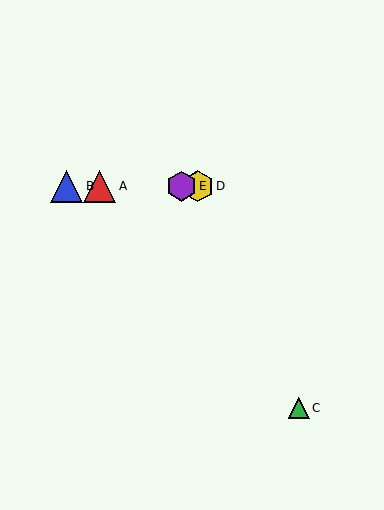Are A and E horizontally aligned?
Yes, both are at y≈186.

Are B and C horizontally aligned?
No, B is at y≈186 and C is at y≈408.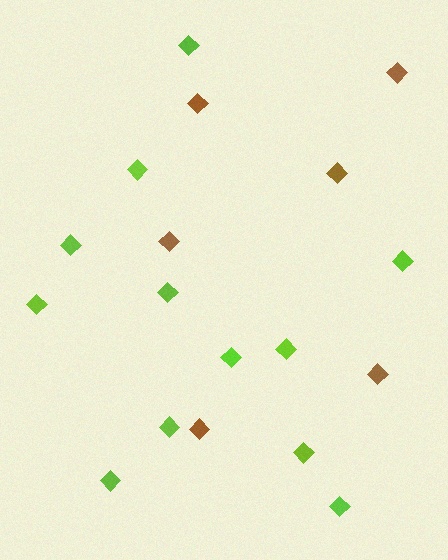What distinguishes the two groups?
There are 2 groups: one group of brown diamonds (6) and one group of lime diamonds (12).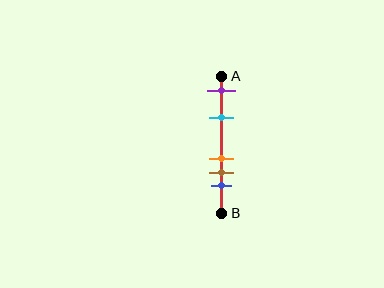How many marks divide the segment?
There are 5 marks dividing the segment.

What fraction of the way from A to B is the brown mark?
The brown mark is approximately 70% (0.7) of the way from A to B.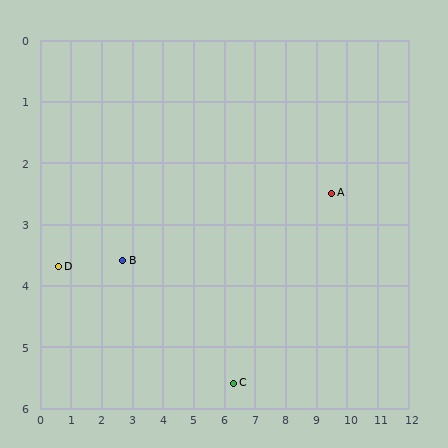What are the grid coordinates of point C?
Point C is at approximately (6.3, 5.6).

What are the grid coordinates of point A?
Point A is at approximately (9.5, 2.5).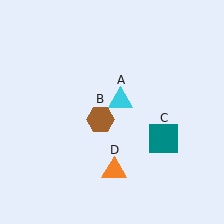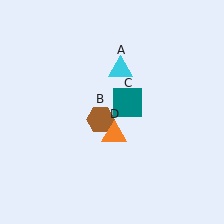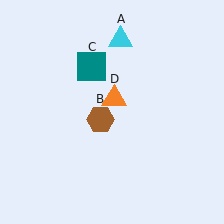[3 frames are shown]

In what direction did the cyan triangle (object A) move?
The cyan triangle (object A) moved up.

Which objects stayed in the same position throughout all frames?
Brown hexagon (object B) remained stationary.